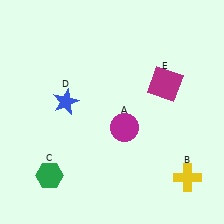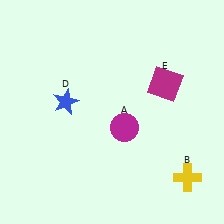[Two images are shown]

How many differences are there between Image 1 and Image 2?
There is 1 difference between the two images.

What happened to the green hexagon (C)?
The green hexagon (C) was removed in Image 2. It was in the bottom-left area of Image 1.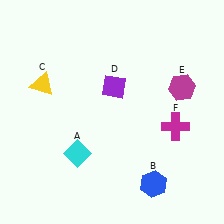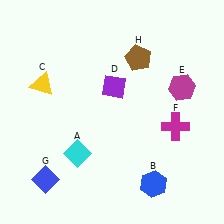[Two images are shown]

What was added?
A blue diamond (G), a brown pentagon (H) were added in Image 2.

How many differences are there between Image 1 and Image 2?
There are 2 differences between the two images.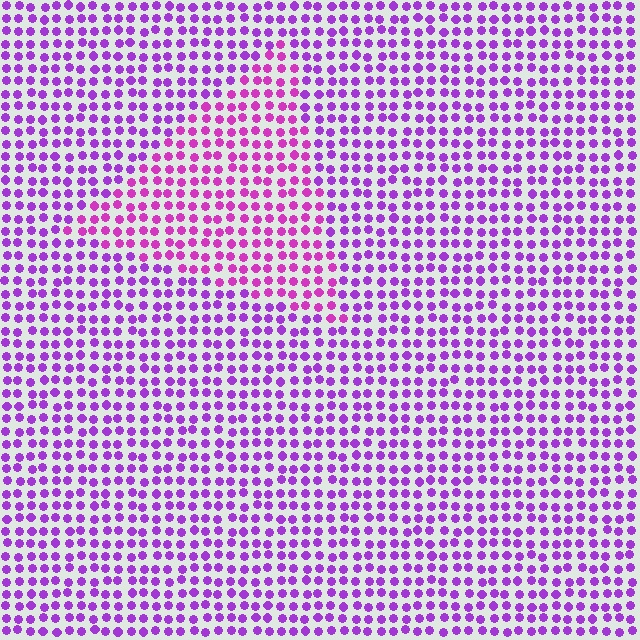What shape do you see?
I see a triangle.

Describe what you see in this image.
The image is filled with small purple elements in a uniform arrangement. A triangle-shaped region is visible where the elements are tinted to a slightly different hue, forming a subtle color boundary.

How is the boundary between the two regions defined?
The boundary is defined purely by a slight shift in hue (about 26 degrees). Spacing, size, and orientation are identical on both sides.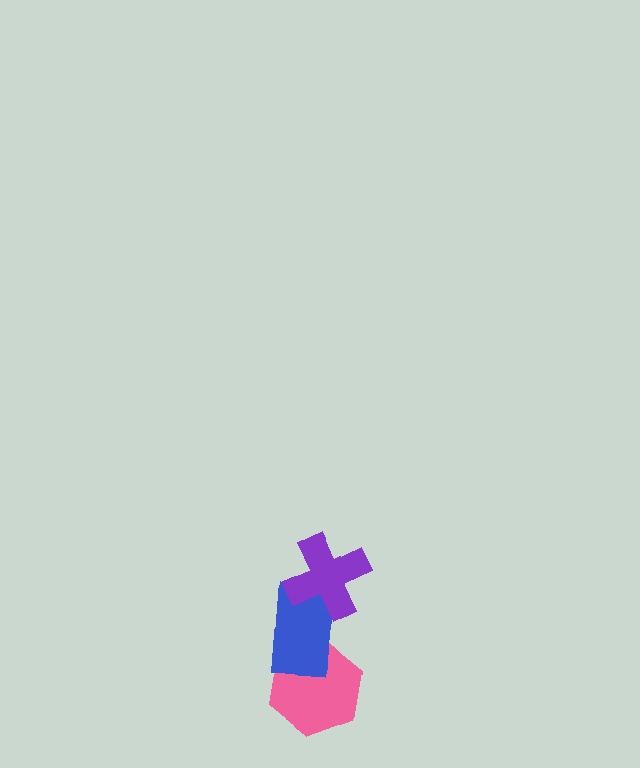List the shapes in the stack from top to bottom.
From top to bottom: the purple cross, the blue rectangle, the pink hexagon.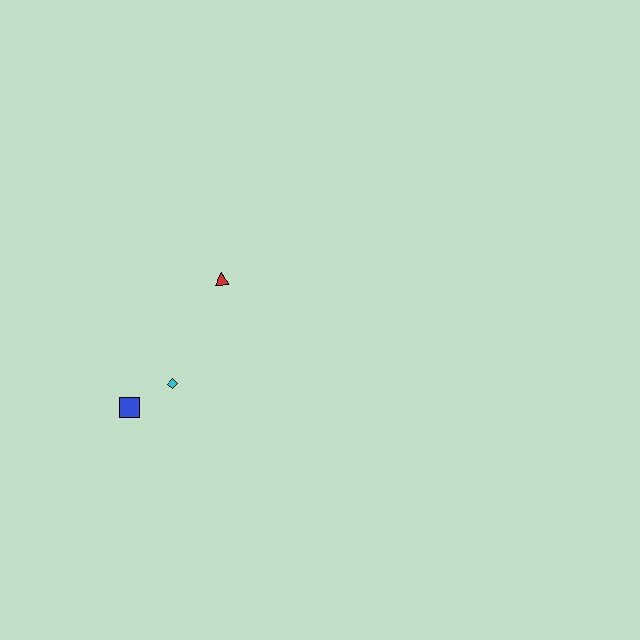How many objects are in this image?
There are 3 objects.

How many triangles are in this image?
There is 1 triangle.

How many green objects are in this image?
There are no green objects.